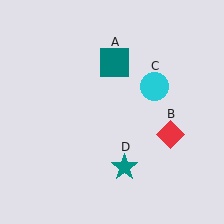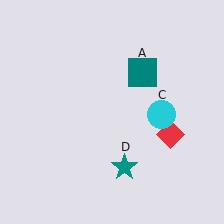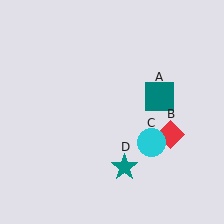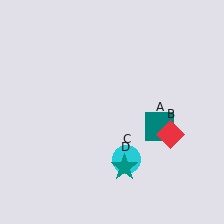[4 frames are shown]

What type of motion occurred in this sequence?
The teal square (object A), cyan circle (object C) rotated clockwise around the center of the scene.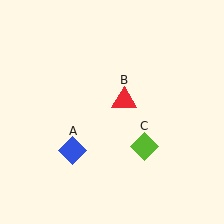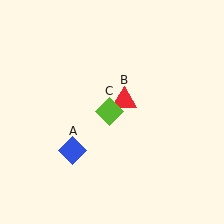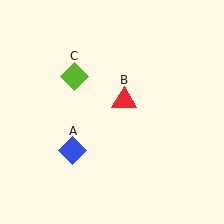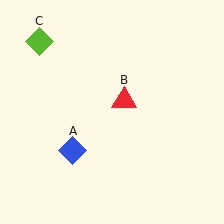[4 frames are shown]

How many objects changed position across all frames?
1 object changed position: lime diamond (object C).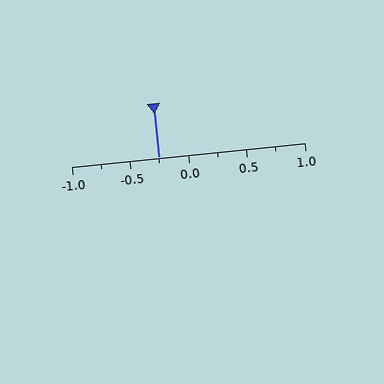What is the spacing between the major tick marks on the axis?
The major ticks are spaced 0.5 apart.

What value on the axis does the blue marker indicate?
The marker indicates approximately -0.25.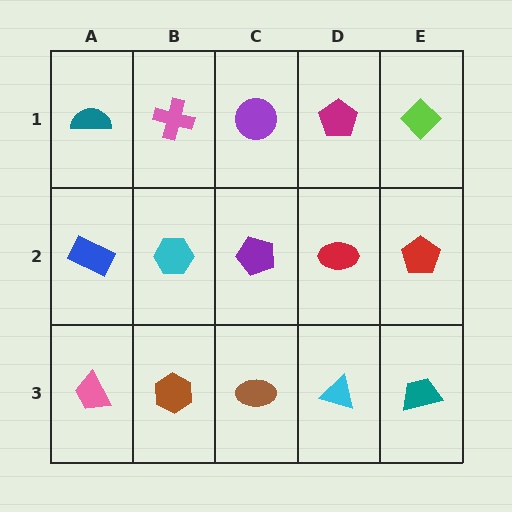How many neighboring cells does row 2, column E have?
3.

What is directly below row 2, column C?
A brown ellipse.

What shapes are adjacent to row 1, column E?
A red pentagon (row 2, column E), a magenta pentagon (row 1, column D).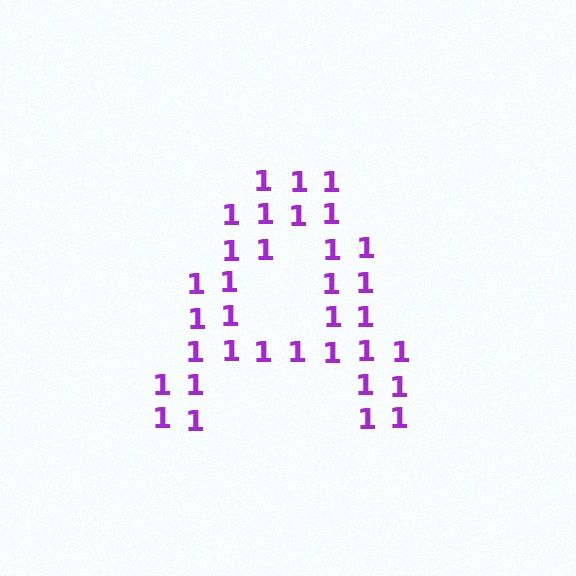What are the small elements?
The small elements are digit 1's.